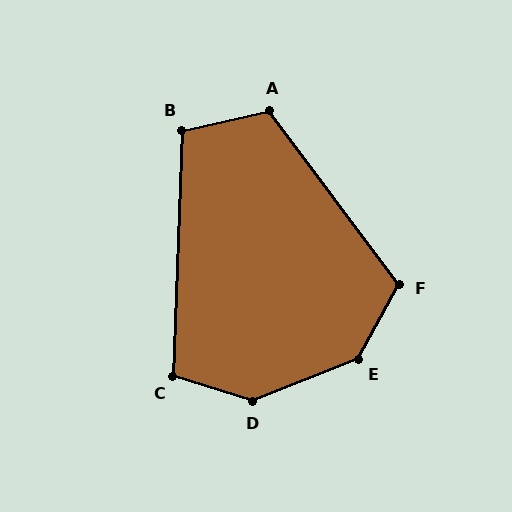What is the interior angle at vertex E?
Approximately 140 degrees (obtuse).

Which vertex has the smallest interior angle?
B, at approximately 105 degrees.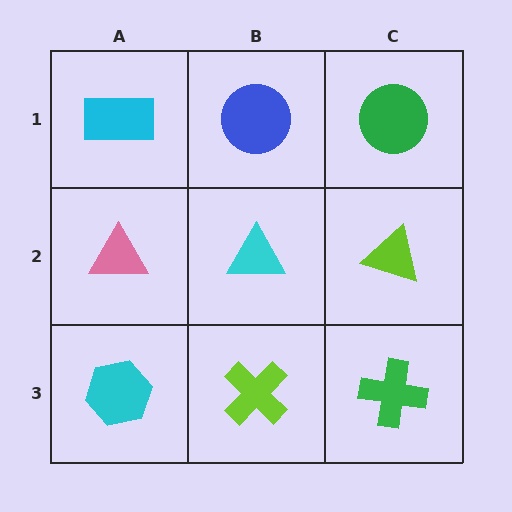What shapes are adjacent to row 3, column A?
A pink triangle (row 2, column A), a lime cross (row 3, column B).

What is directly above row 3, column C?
A lime triangle.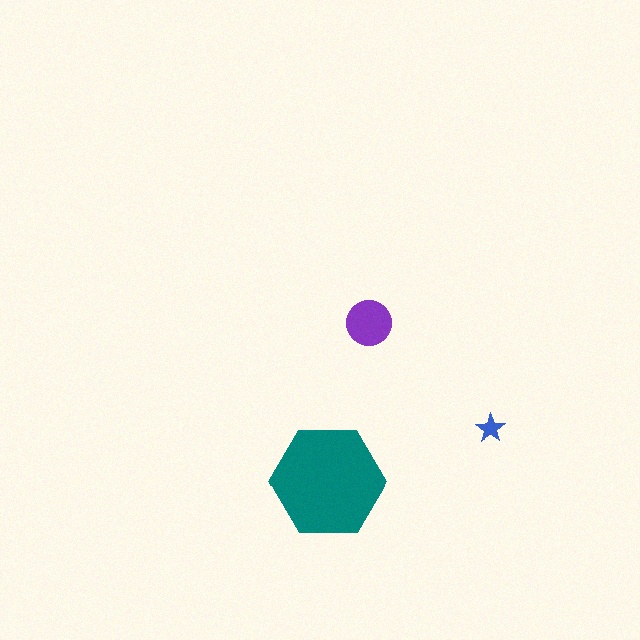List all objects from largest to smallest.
The teal hexagon, the purple circle, the blue star.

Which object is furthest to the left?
The teal hexagon is leftmost.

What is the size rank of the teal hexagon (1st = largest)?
1st.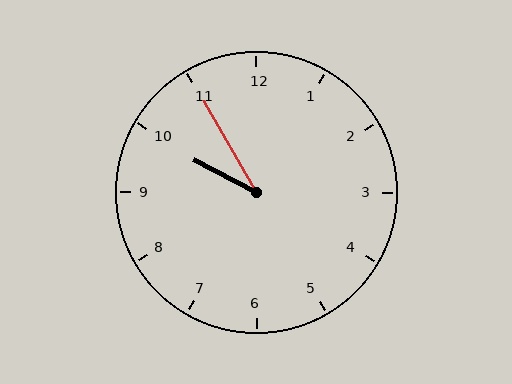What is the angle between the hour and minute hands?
Approximately 32 degrees.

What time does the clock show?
9:55.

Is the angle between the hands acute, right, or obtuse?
It is acute.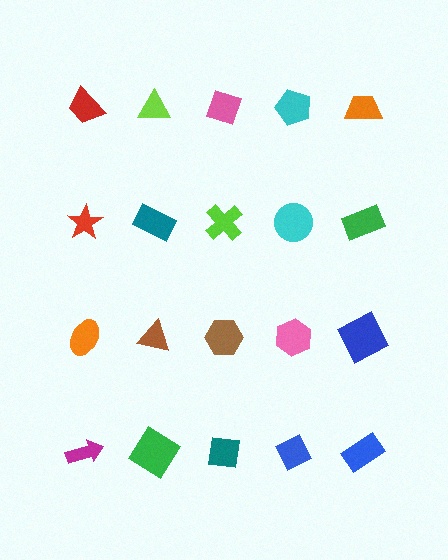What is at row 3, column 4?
A pink hexagon.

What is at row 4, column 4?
A blue diamond.